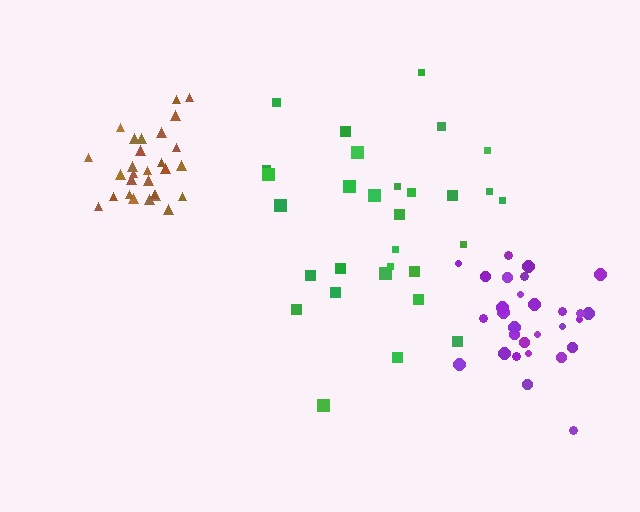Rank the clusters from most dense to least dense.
brown, purple, green.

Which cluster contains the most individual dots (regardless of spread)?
Green (30).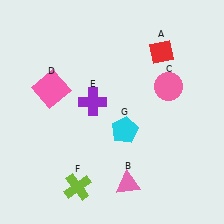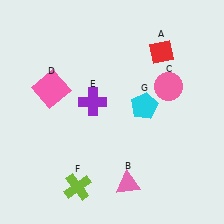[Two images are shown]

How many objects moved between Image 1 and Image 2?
1 object moved between the two images.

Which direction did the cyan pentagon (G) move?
The cyan pentagon (G) moved up.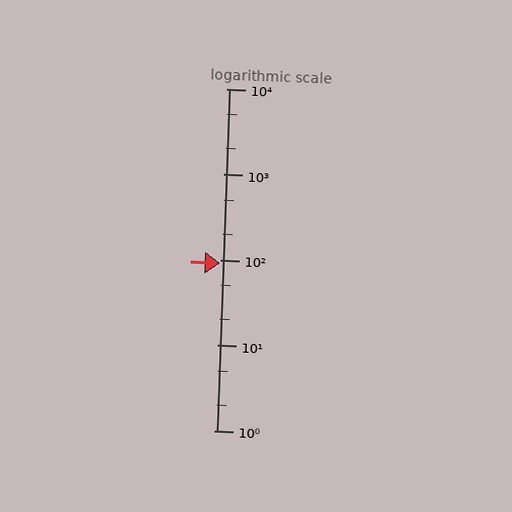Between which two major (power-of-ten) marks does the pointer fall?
The pointer is between 10 and 100.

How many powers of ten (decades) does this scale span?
The scale spans 4 decades, from 1 to 10000.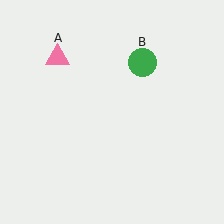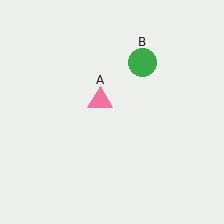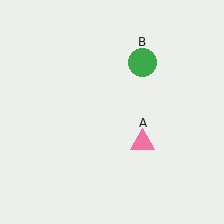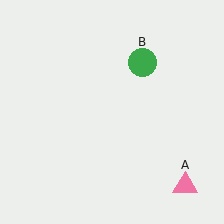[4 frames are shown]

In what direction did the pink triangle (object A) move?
The pink triangle (object A) moved down and to the right.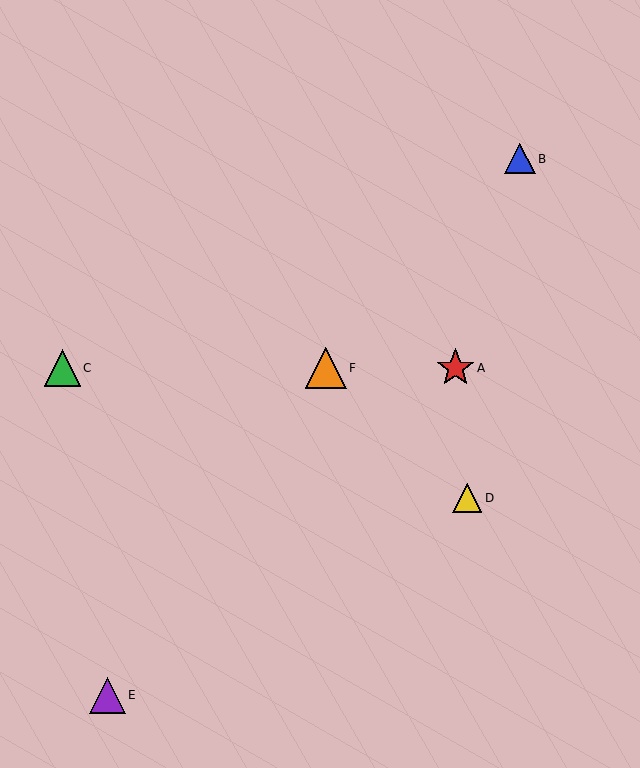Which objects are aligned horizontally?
Objects A, C, F are aligned horizontally.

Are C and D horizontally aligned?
No, C is at y≈368 and D is at y≈498.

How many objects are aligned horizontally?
3 objects (A, C, F) are aligned horizontally.